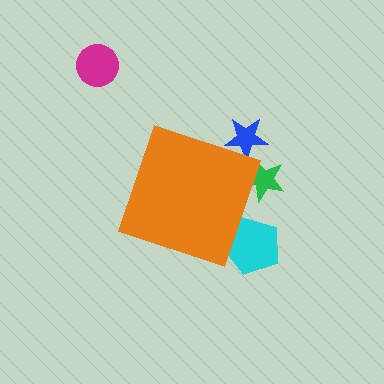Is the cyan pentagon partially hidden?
Yes, the cyan pentagon is partially hidden behind the orange diamond.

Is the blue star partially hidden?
Yes, the blue star is partially hidden behind the orange diamond.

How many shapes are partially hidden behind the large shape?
3 shapes are partially hidden.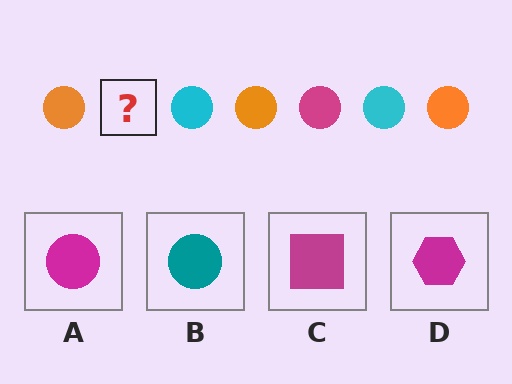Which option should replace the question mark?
Option A.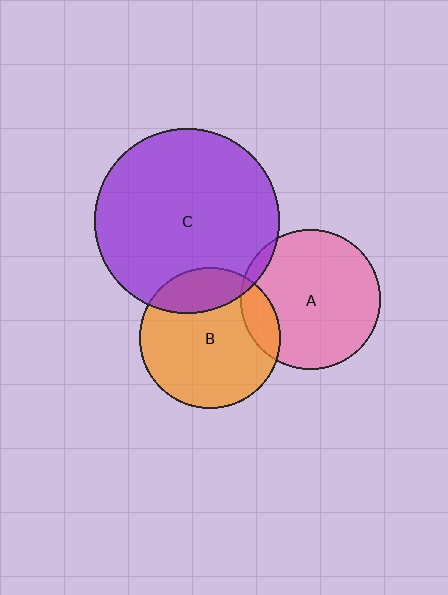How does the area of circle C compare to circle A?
Approximately 1.7 times.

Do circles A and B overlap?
Yes.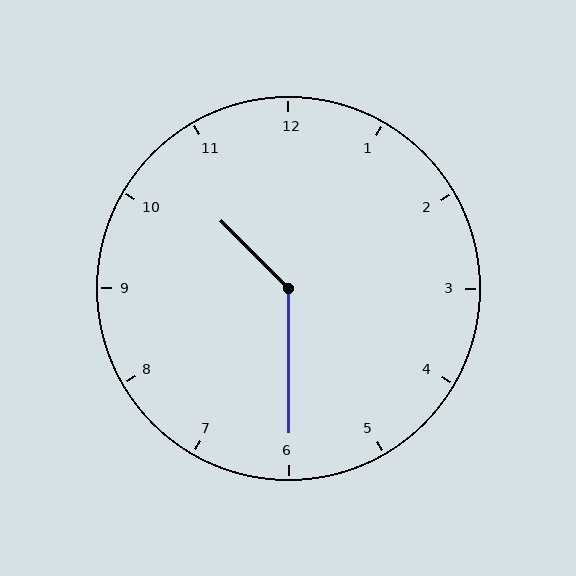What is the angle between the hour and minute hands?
Approximately 135 degrees.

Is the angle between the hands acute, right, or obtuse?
It is obtuse.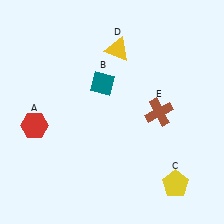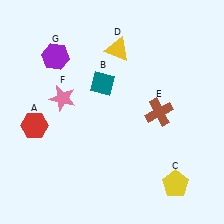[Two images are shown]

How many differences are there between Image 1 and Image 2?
There are 2 differences between the two images.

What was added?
A pink star (F), a purple hexagon (G) were added in Image 2.